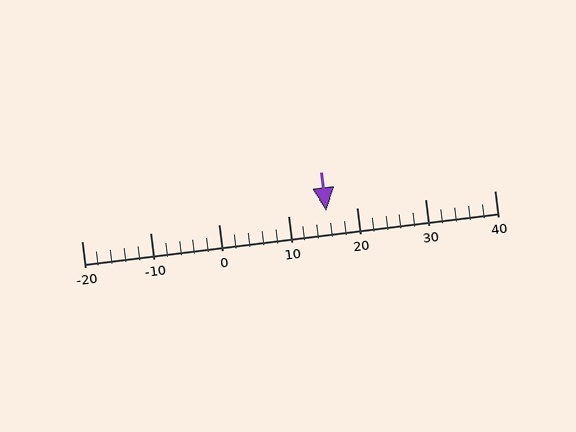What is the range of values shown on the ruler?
The ruler shows values from -20 to 40.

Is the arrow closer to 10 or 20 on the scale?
The arrow is closer to 20.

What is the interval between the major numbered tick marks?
The major tick marks are spaced 10 units apart.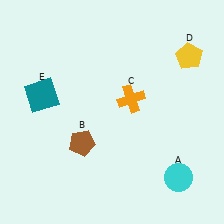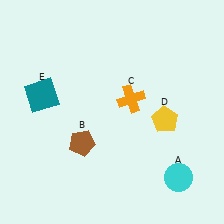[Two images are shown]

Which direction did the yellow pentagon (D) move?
The yellow pentagon (D) moved down.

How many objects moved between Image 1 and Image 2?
1 object moved between the two images.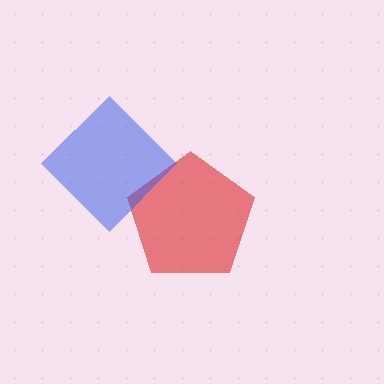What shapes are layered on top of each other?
The layered shapes are: a red pentagon, a blue diamond.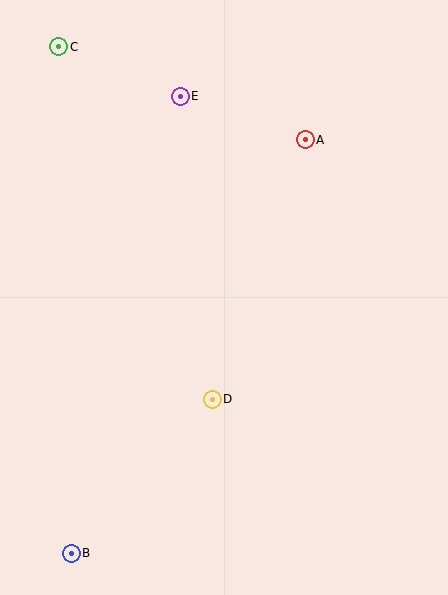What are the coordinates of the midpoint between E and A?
The midpoint between E and A is at (243, 118).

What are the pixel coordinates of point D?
Point D is at (212, 399).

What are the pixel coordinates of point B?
Point B is at (71, 553).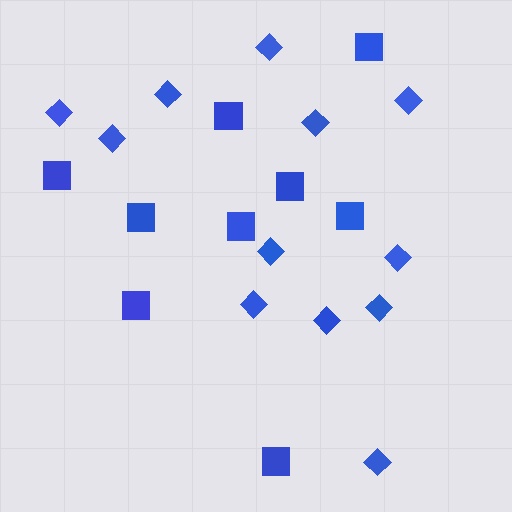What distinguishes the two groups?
There are 2 groups: one group of diamonds (12) and one group of squares (9).